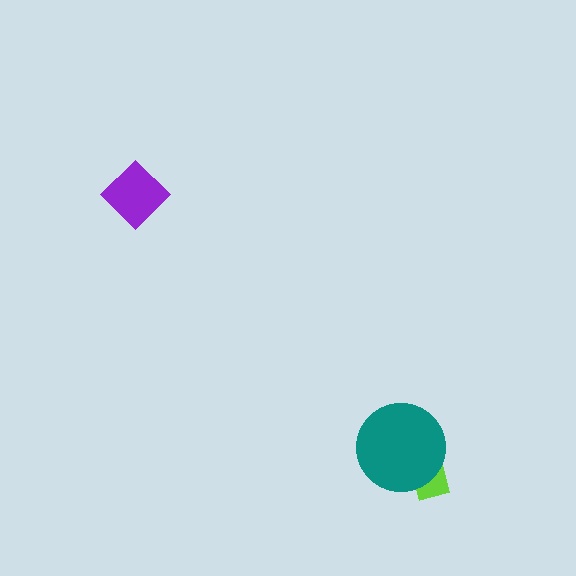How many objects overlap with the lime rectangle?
1 object overlaps with the lime rectangle.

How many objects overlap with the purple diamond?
0 objects overlap with the purple diamond.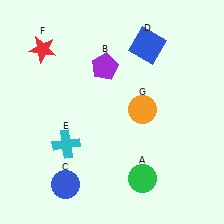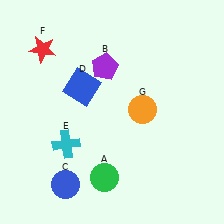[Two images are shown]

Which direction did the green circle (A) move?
The green circle (A) moved left.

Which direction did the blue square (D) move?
The blue square (D) moved left.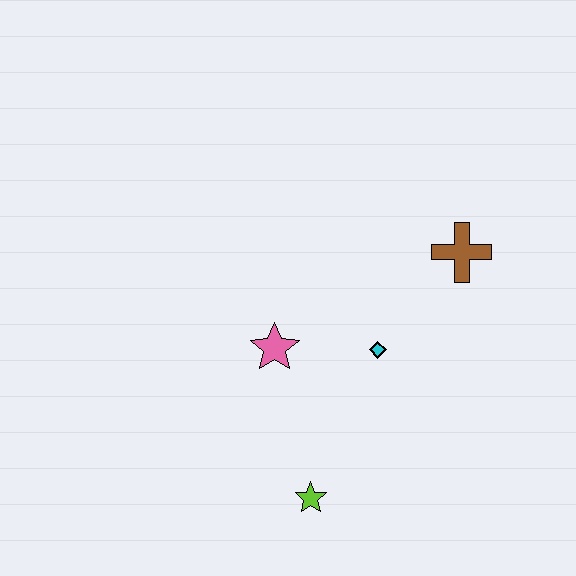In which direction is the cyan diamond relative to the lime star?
The cyan diamond is above the lime star.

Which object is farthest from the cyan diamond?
The lime star is farthest from the cyan diamond.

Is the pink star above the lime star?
Yes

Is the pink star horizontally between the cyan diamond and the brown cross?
No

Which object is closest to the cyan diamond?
The pink star is closest to the cyan diamond.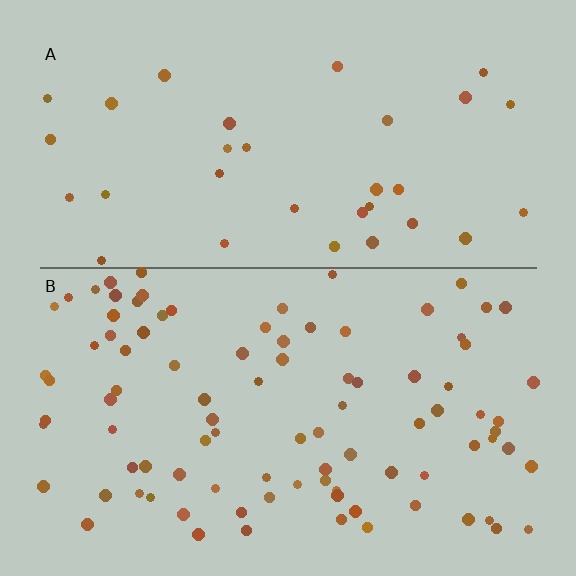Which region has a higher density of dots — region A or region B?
B (the bottom).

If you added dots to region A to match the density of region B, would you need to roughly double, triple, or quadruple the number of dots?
Approximately triple.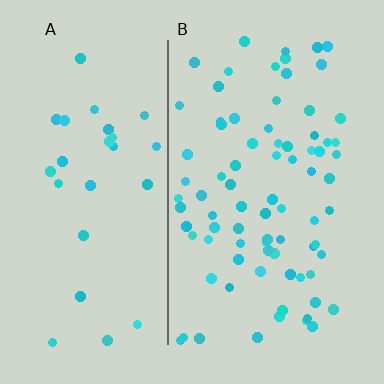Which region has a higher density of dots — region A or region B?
B (the right).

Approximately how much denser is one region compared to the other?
Approximately 2.8× — region B over region A.